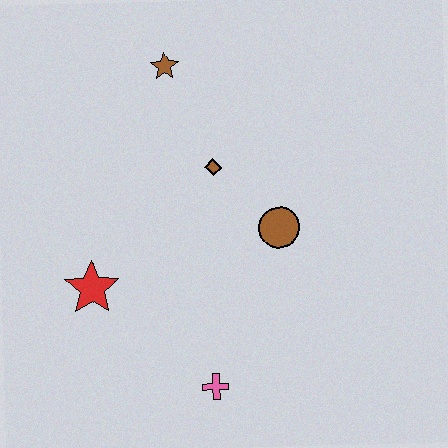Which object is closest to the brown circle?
The brown diamond is closest to the brown circle.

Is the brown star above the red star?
Yes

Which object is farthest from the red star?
The brown star is farthest from the red star.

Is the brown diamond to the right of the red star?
Yes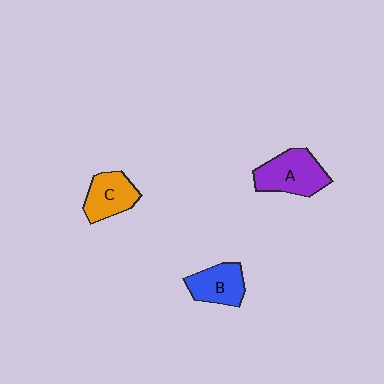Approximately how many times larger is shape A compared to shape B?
Approximately 1.3 times.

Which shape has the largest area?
Shape A (purple).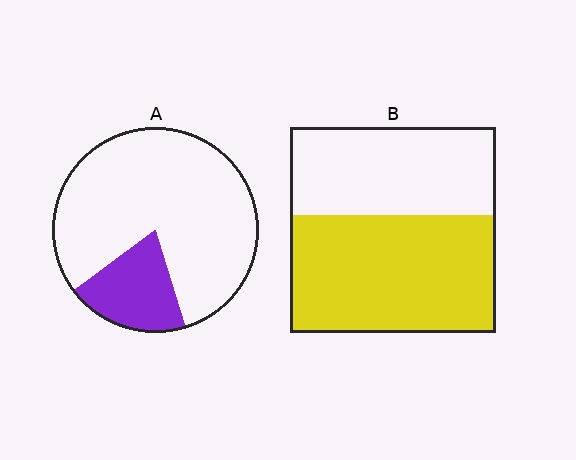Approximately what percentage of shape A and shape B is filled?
A is approximately 20% and B is approximately 55%.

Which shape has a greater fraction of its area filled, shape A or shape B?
Shape B.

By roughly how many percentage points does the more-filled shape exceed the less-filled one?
By roughly 40 percentage points (B over A).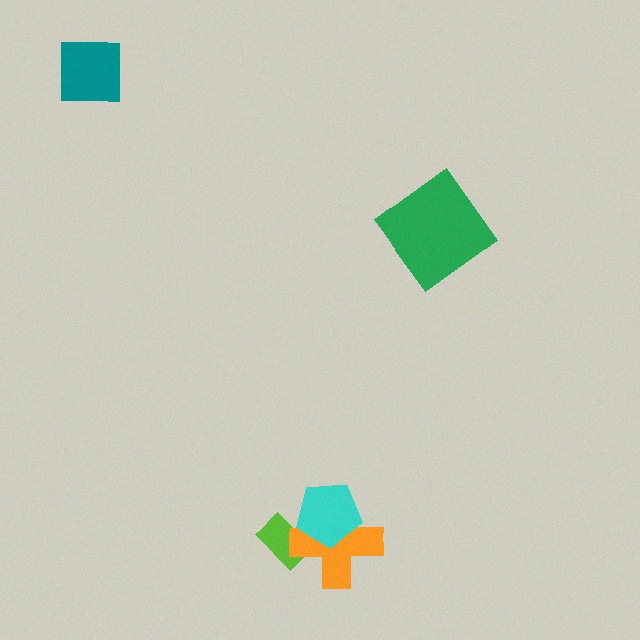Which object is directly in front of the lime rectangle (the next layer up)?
The orange cross is directly in front of the lime rectangle.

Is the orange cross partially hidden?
Yes, it is partially covered by another shape.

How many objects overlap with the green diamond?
0 objects overlap with the green diamond.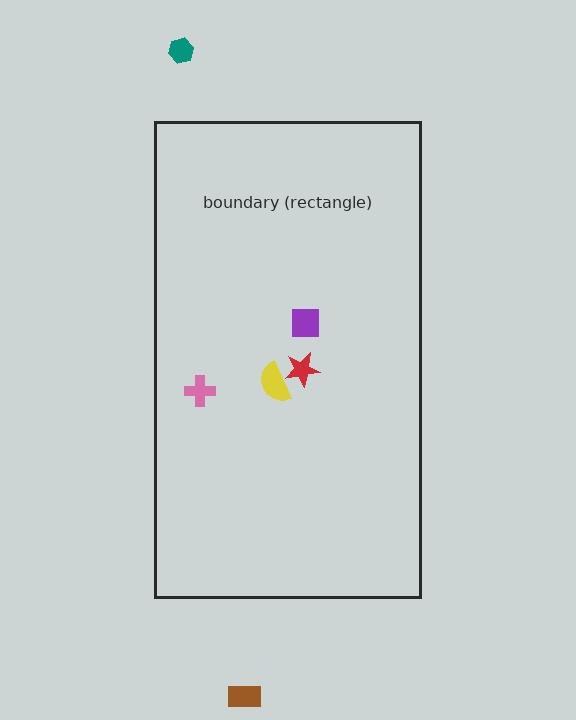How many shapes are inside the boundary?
4 inside, 2 outside.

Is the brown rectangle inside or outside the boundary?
Outside.